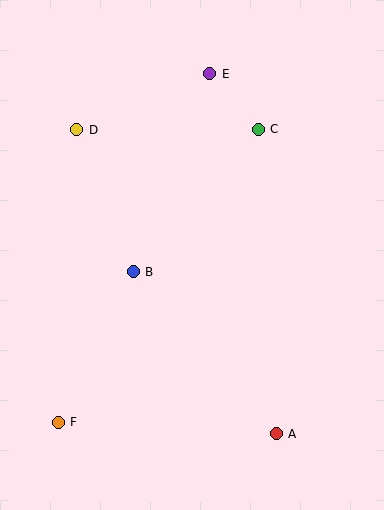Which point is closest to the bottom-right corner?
Point A is closest to the bottom-right corner.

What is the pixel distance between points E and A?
The distance between E and A is 366 pixels.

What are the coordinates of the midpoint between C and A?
The midpoint between C and A is at (267, 282).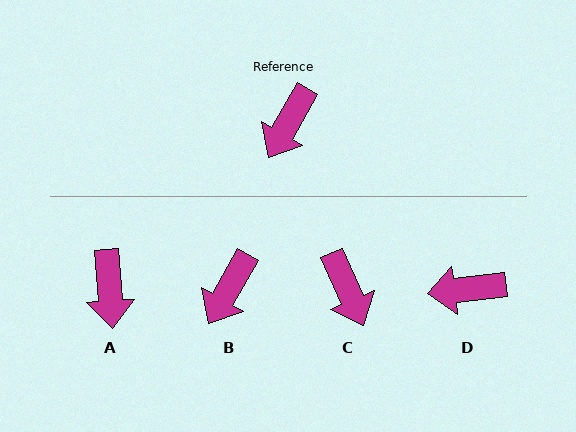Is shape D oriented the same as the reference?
No, it is off by about 53 degrees.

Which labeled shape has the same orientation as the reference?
B.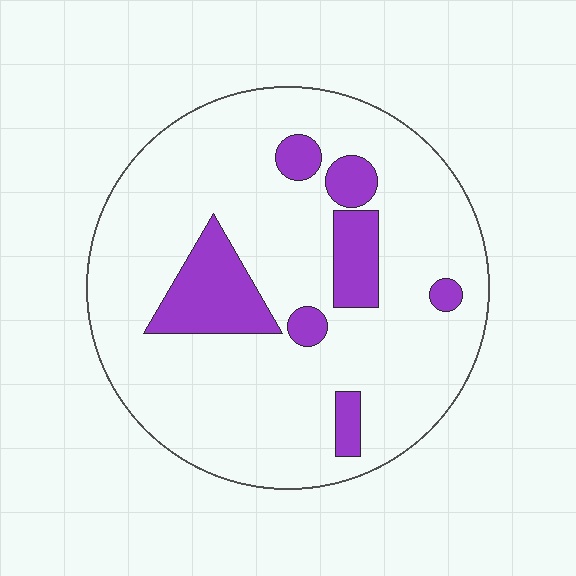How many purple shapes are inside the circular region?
7.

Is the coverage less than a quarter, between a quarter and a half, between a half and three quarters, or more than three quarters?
Less than a quarter.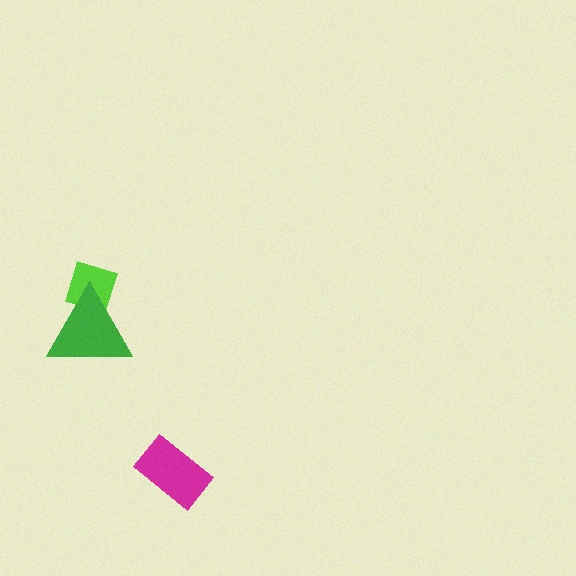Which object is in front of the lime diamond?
The green triangle is in front of the lime diamond.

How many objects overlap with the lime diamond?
1 object overlaps with the lime diamond.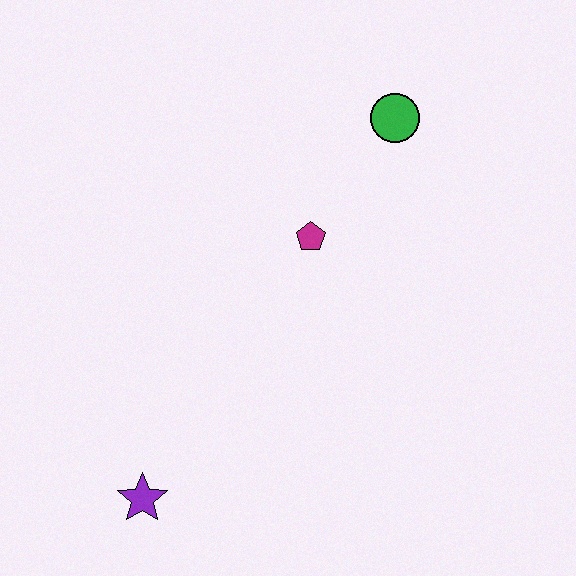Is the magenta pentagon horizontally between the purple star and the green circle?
Yes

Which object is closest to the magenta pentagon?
The green circle is closest to the magenta pentagon.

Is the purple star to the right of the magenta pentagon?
No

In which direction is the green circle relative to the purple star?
The green circle is above the purple star.